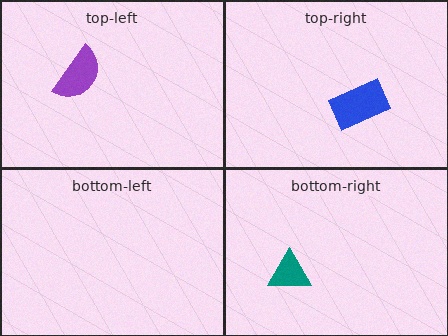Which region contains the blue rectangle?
The top-right region.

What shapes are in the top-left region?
The purple semicircle.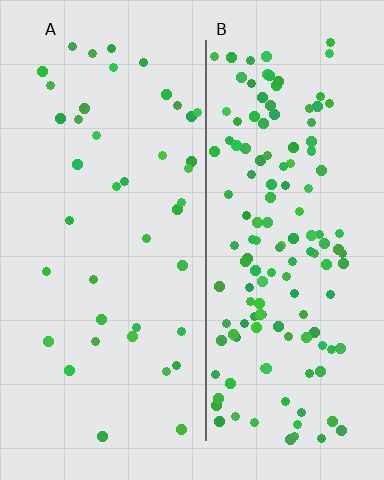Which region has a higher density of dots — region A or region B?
B (the right).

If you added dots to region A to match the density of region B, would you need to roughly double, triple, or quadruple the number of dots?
Approximately quadruple.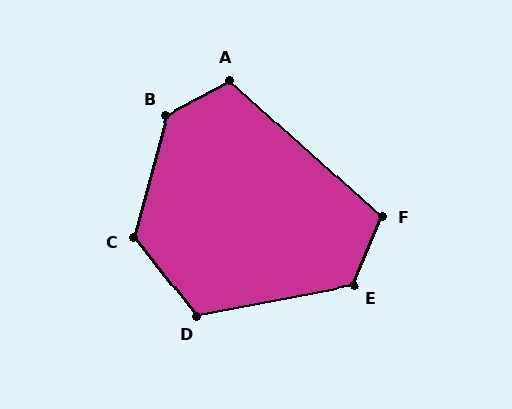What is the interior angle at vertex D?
Approximately 117 degrees (obtuse).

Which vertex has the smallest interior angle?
F, at approximately 109 degrees.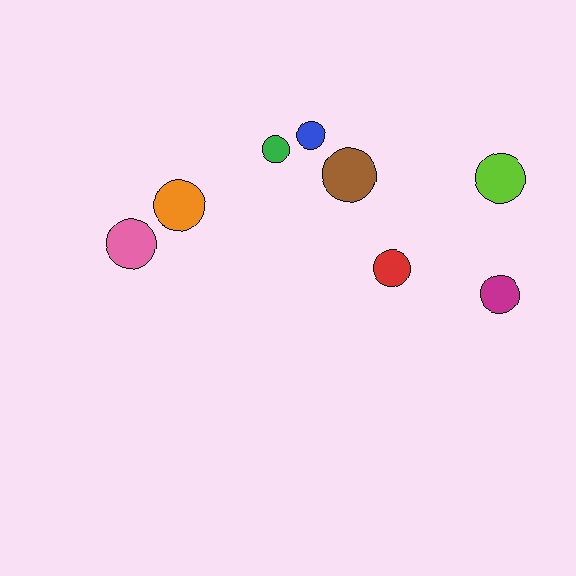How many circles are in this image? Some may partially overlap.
There are 8 circles.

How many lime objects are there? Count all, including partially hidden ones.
There is 1 lime object.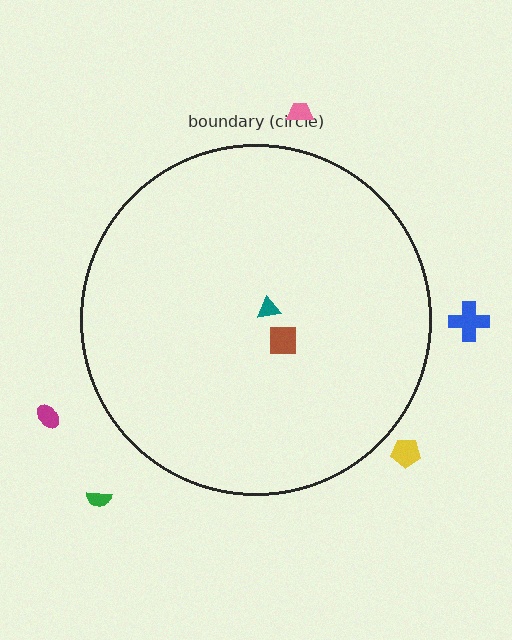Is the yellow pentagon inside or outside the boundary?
Outside.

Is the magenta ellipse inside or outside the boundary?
Outside.